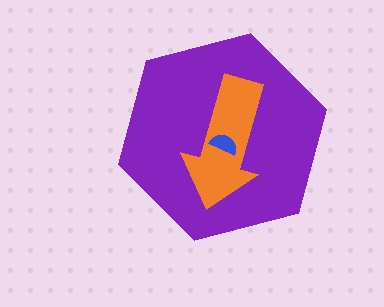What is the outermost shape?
The purple hexagon.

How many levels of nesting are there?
3.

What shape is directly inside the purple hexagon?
The orange arrow.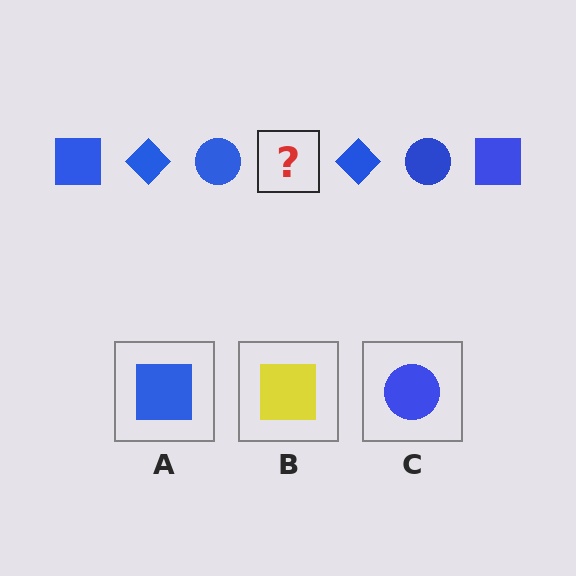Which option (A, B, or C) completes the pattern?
A.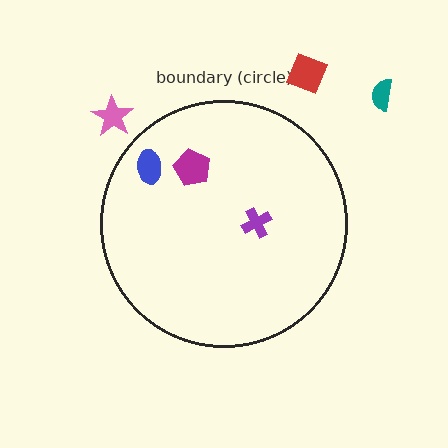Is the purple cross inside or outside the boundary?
Inside.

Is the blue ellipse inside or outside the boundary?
Inside.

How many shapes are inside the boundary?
3 inside, 3 outside.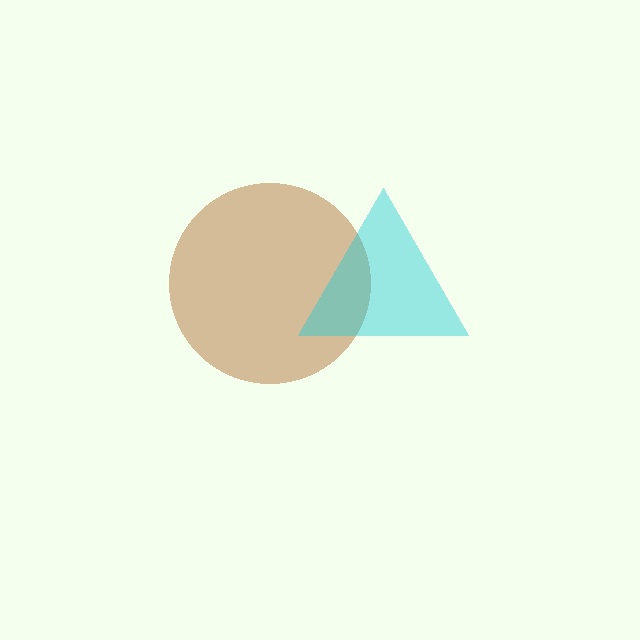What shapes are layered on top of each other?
The layered shapes are: a brown circle, a cyan triangle.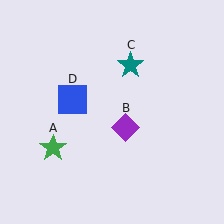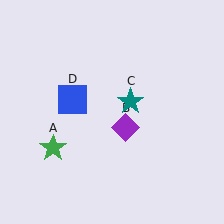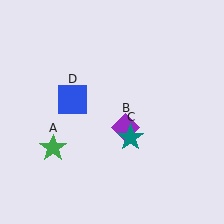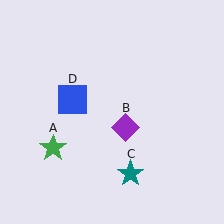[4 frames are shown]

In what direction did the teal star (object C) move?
The teal star (object C) moved down.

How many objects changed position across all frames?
1 object changed position: teal star (object C).